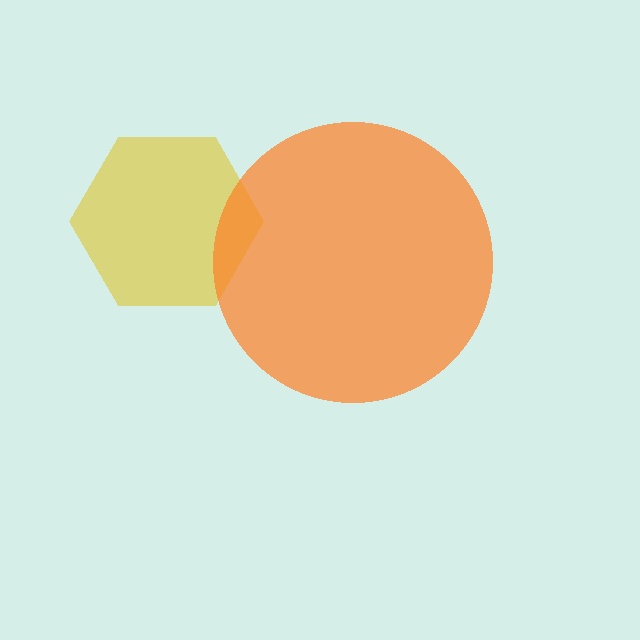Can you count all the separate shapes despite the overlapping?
Yes, there are 2 separate shapes.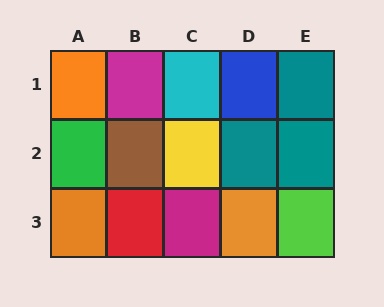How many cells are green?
1 cell is green.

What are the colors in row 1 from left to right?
Orange, magenta, cyan, blue, teal.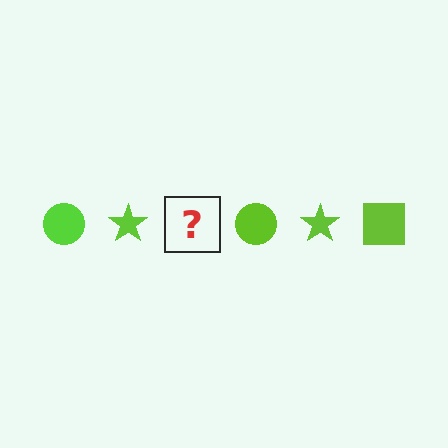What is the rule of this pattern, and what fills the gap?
The rule is that the pattern cycles through circle, star, square shapes in lime. The gap should be filled with a lime square.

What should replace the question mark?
The question mark should be replaced with a lime square.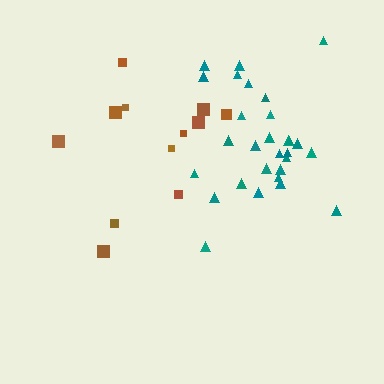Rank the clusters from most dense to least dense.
teal, brown.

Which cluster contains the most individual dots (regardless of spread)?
Teal (30).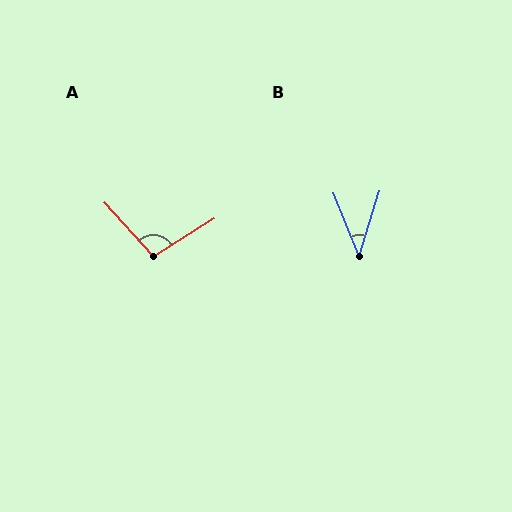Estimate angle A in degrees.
Approximately 100 degrees.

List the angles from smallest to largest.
B (40°), A (100°).